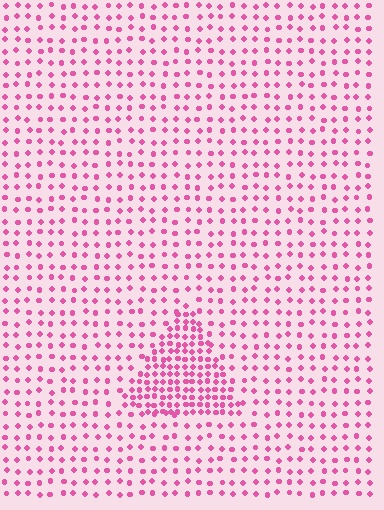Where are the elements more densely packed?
The elements are more densely packed inside the triangle boundary.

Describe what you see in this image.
The image contains small pink elements arranged at two different densities. A triangle-shaped region is visible where the elements are more densely packed than the surrounding area.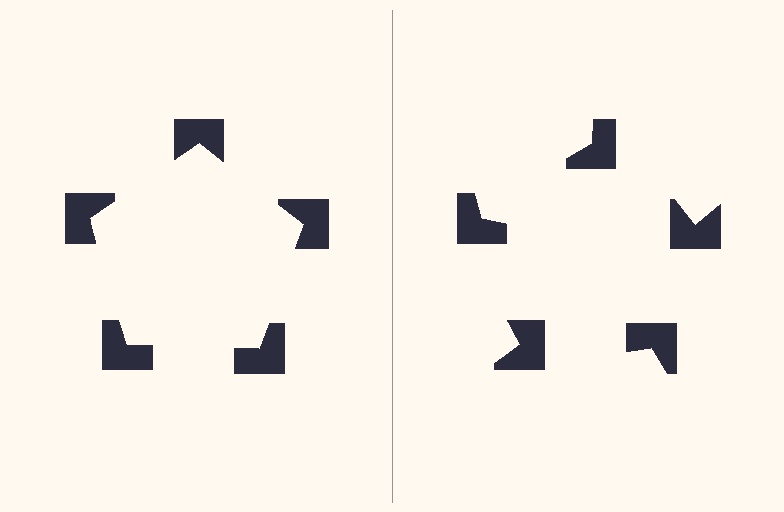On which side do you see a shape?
An illusory pentagon appears on the left side. On the right side the wedge cuts are rotated, so no coherent shape forms.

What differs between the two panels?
The notched squares are positioned identically on both sides; only the wedge orientations differ. On the left they align to a pentagon; on the right they are misaligned.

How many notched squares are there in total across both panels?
10 — 5 on each side.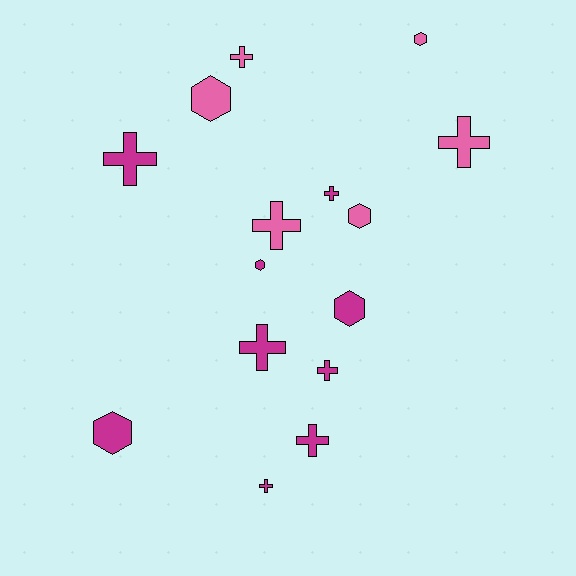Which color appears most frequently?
Magenta, with 9 objects.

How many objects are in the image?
There are 15 objects.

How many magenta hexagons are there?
There are 3 magenta hexagons.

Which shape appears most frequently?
Cross, with 9 objects.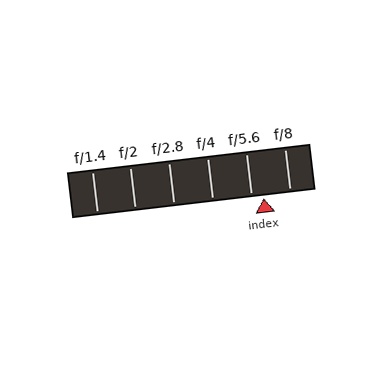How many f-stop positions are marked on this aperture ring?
There are 6 f-stop positions marked.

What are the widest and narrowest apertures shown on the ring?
The widest aperture shown is f/1.4 and the narrowest is f/8.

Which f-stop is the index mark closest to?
The index mark is closest to f/5.6.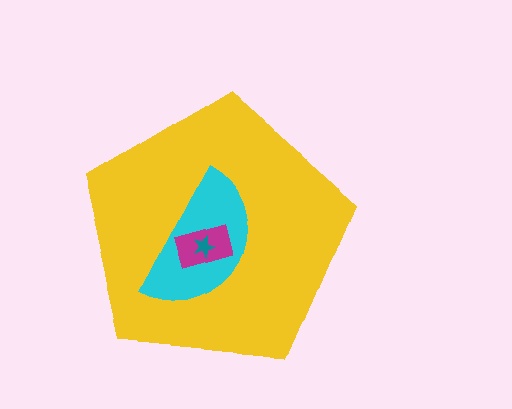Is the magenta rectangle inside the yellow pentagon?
Yes.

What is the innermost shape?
The teal star.